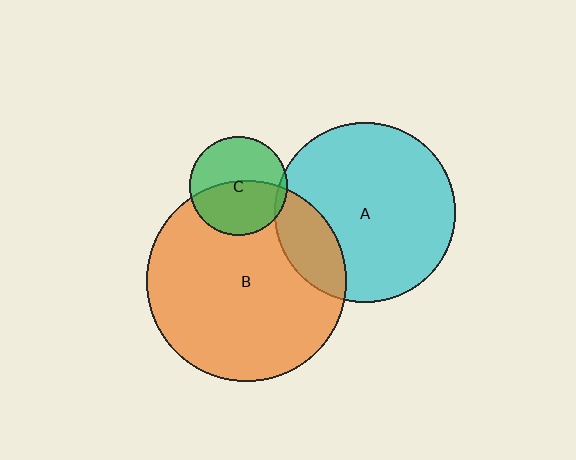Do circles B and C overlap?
Yes.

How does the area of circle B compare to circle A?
Approximately 1.2 times.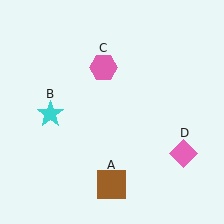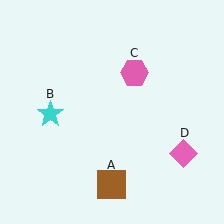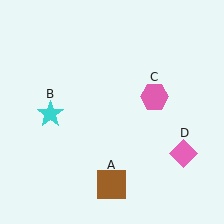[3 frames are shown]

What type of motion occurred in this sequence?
The pink hexagon (object C) rotated clockwise around the center of the scene.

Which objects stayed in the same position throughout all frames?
Brown square (object A) and cyan star (object B) and pink diamond (object D) remained stationary.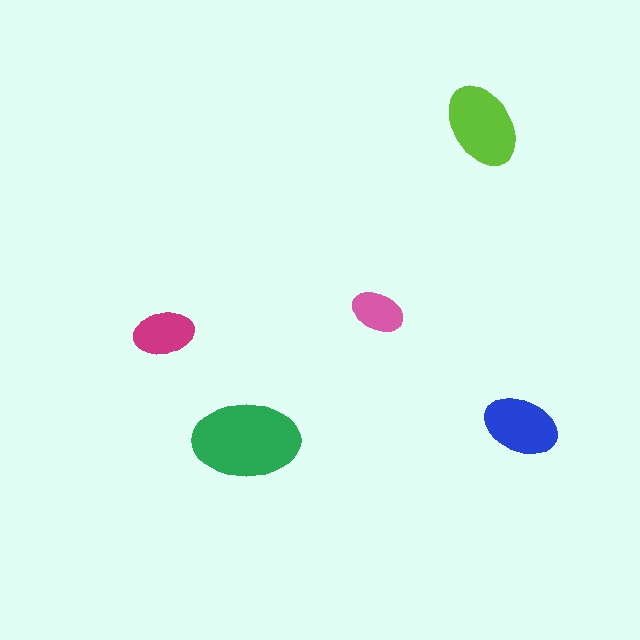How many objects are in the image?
There are 5 objects in the image.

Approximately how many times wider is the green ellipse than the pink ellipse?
About 2 times wider.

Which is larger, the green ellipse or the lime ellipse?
The green one.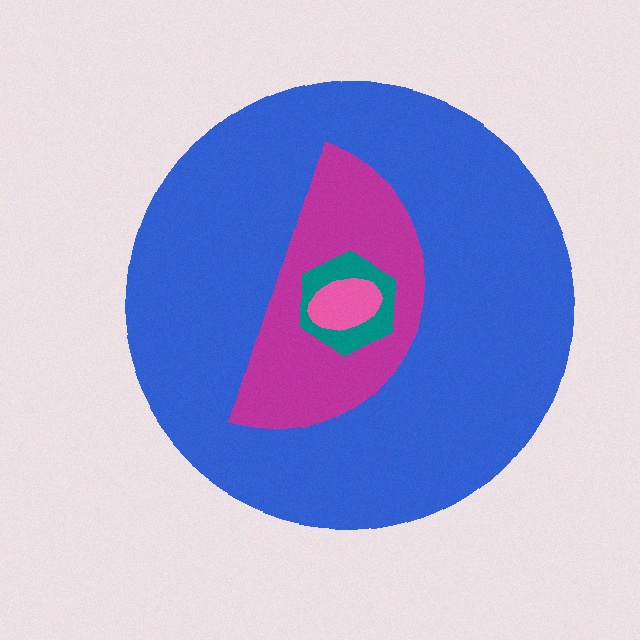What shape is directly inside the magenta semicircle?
The teal hexagon.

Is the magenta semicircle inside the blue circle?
Yes.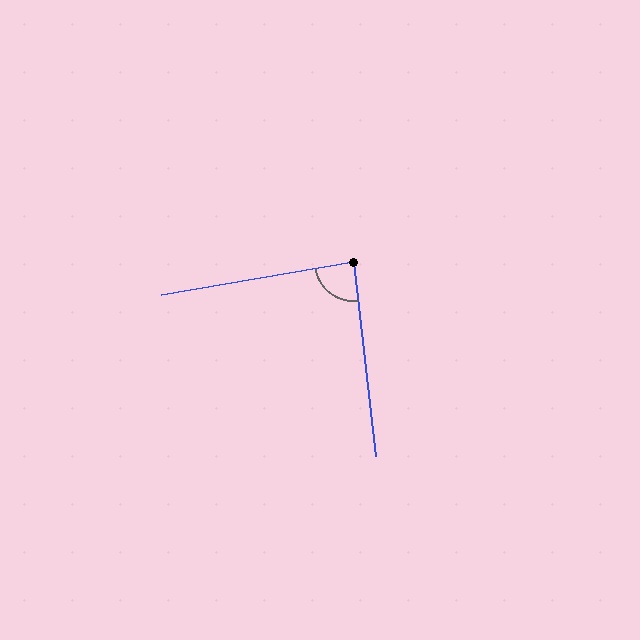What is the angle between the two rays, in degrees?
Approximately 87 degrees.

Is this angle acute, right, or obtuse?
It is approximately a right angle.